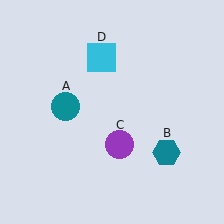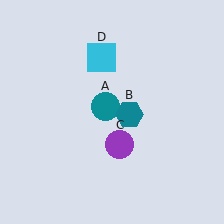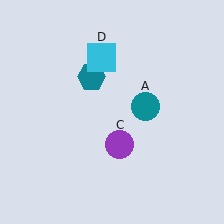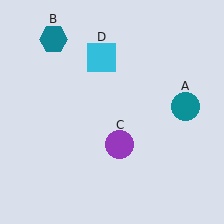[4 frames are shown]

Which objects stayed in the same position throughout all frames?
Purple circle (object C) and cyan square (object D) remained stationary.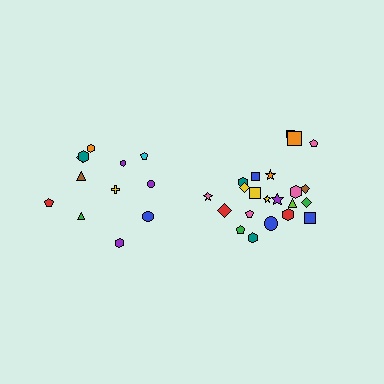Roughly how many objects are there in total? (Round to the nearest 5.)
Roughly 35 objects in total.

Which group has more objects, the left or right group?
The right group.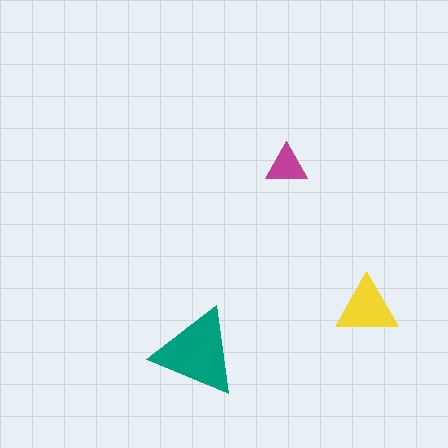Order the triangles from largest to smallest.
the teal one, the yellow one, the magenta one.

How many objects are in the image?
There are 3 objects in the image.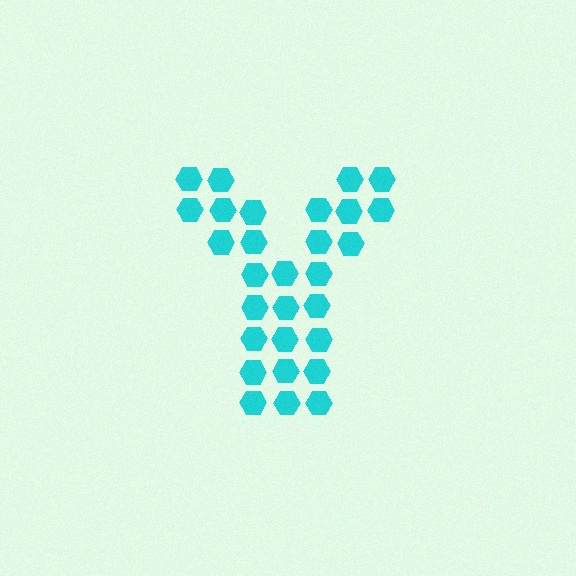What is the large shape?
The large shape is the letter Y.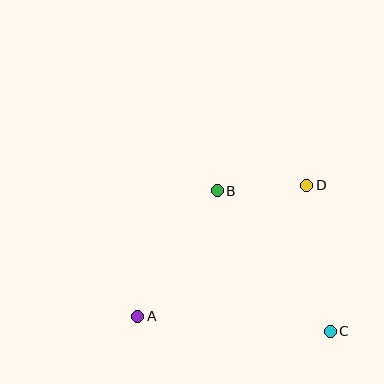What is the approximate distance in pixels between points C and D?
The distance between C and D is approximately 148 pixels.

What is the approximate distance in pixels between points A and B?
The distance between A and B is approximately 149 pixels.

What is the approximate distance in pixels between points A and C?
The distance between A and C is approximately 193 pixels.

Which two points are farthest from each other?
Points A and D are farthest from each other.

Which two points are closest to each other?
Points B and D are closest to each other.